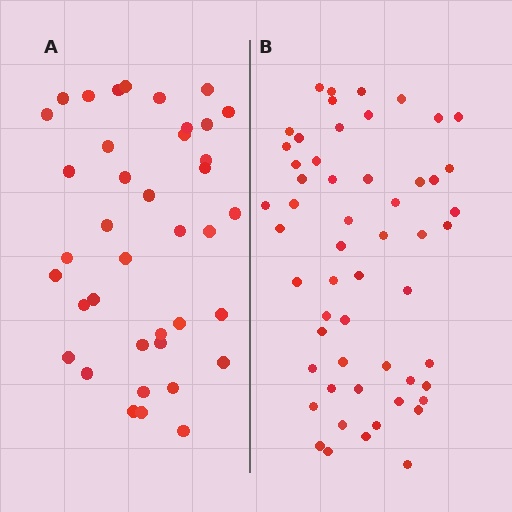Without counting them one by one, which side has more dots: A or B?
Region B (the right region) has more dots.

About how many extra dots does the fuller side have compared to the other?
Region B has approximately 15 more dots than region A.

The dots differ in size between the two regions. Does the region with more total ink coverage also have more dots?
No. Region A has more total ink coverage because its dots are larger, but region B actually contains more individual dots. Total area can be misleading — the number of items is what matters here.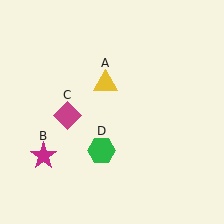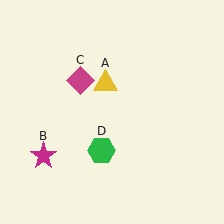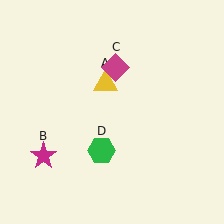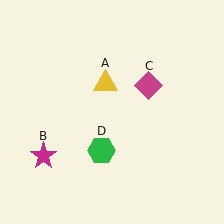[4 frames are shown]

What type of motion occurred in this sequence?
The magenta diamond (object C) rotated clockwise around the center of the scene.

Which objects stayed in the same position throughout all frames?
Yellow triangle (object A) and magenta star (object B) and green hexagon (object D) remained stationary.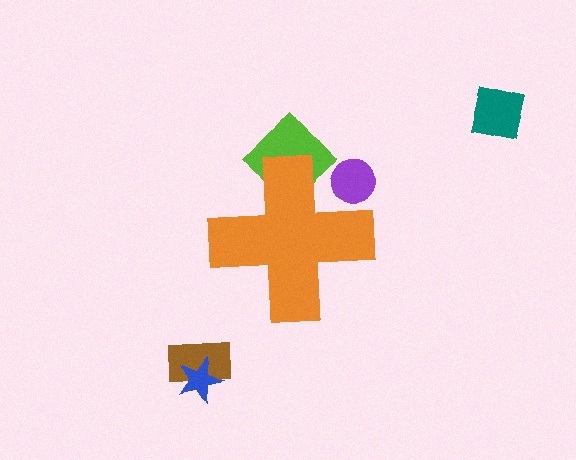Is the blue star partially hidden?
No, the blue star is fully visible.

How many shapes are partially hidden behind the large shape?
2 shapes are partially hidden.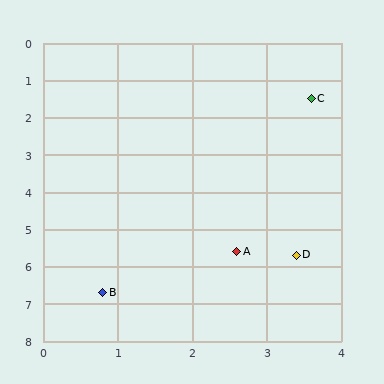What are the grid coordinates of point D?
Point D is at approximately (3.4, 5.7).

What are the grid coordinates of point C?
Point C is at approximately (3.6, 1.5).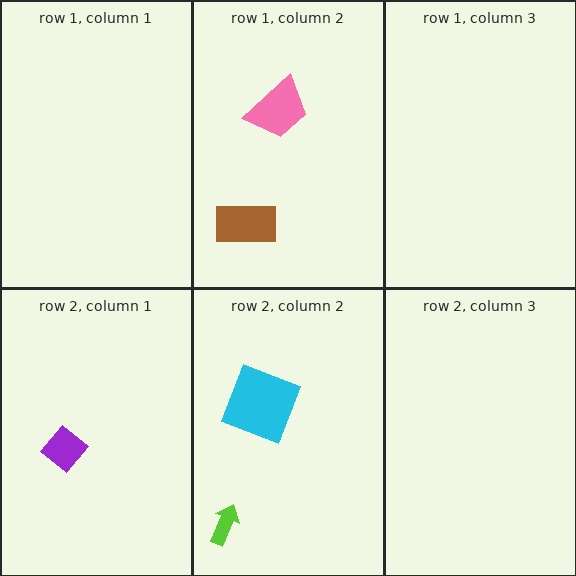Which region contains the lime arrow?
The row 2, column 2 region.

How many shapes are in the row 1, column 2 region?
2.